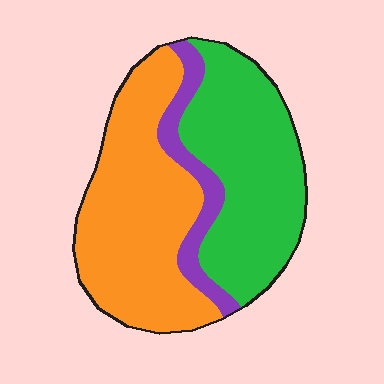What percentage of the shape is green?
Green takes up between a third and a half of the shape.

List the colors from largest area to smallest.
From largest to smallest: orange, green, purple.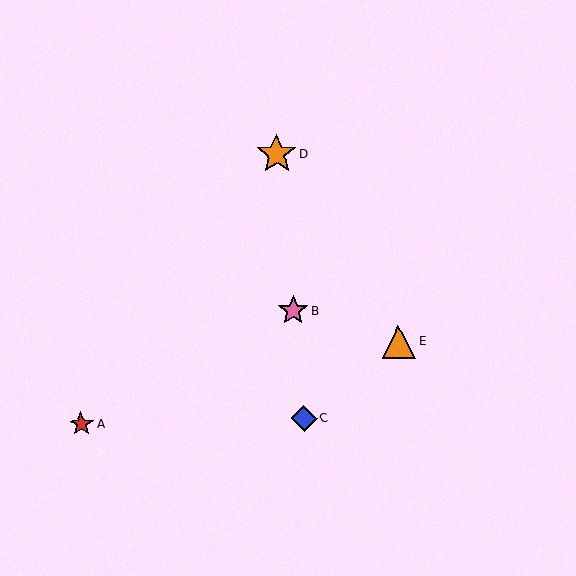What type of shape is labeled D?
Shape D is an orange star.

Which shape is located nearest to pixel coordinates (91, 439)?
The red star (labeled A) at (81, 424) is nearest to that location.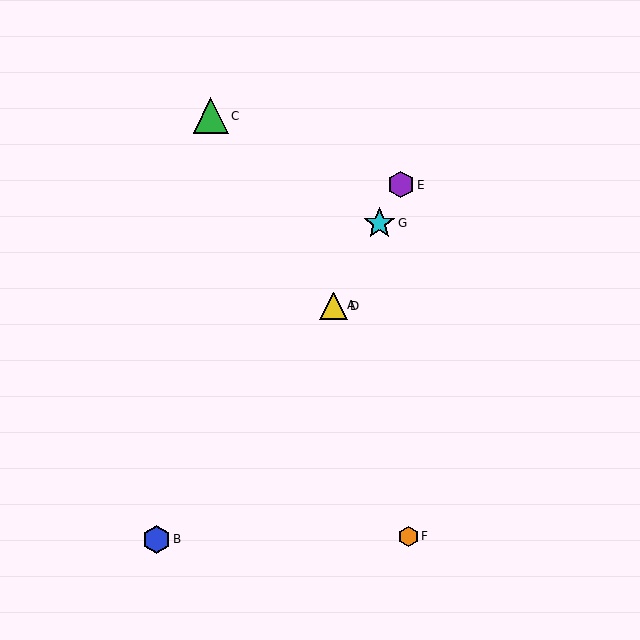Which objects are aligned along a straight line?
Objects A, D, E, G are aligned along a straight line.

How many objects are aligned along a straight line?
4 objects (A, D, E, G) are aligned along a straight line.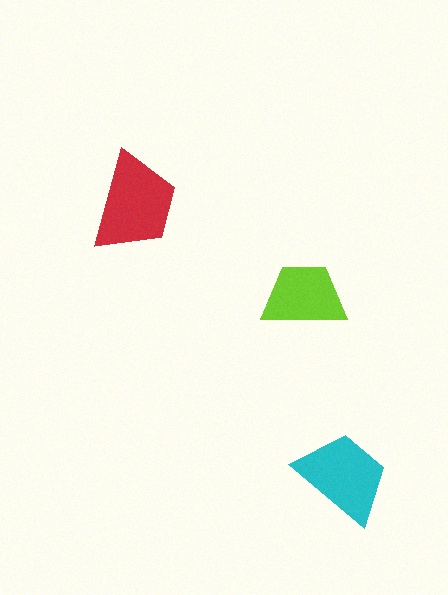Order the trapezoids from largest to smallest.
the red one, the cyan one, the lime one.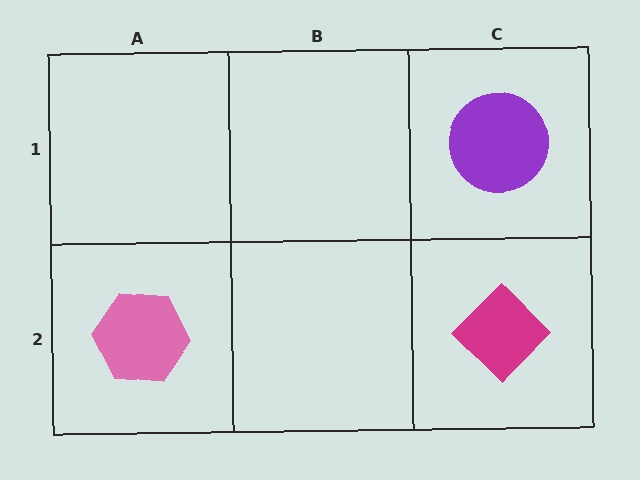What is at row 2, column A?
A pink hexagon.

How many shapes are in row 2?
2 shapes.